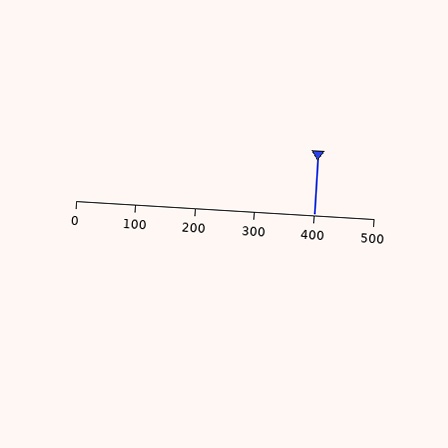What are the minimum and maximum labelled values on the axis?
The axis runs from 0 to 500.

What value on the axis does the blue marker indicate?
The marker indicates approximately 400.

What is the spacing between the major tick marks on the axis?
The major ticks are spaced 100 apart.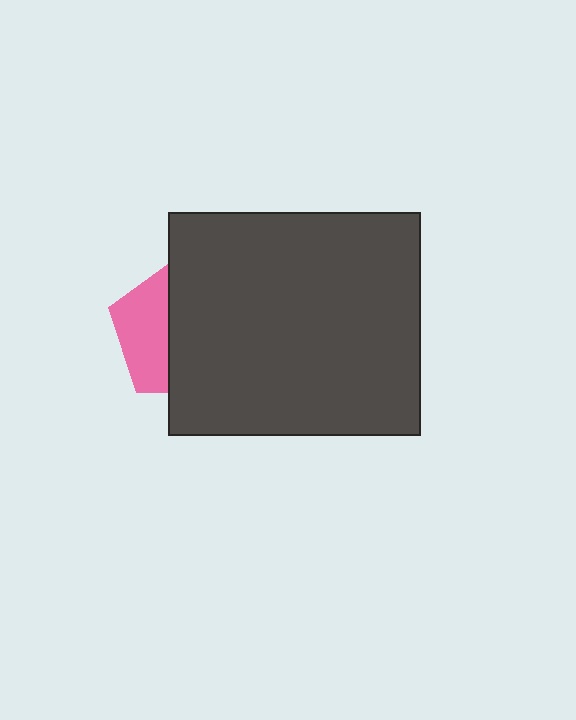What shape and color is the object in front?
The object in front is a dark gray rectangle.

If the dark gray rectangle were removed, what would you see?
You would see the complete pink pentagon.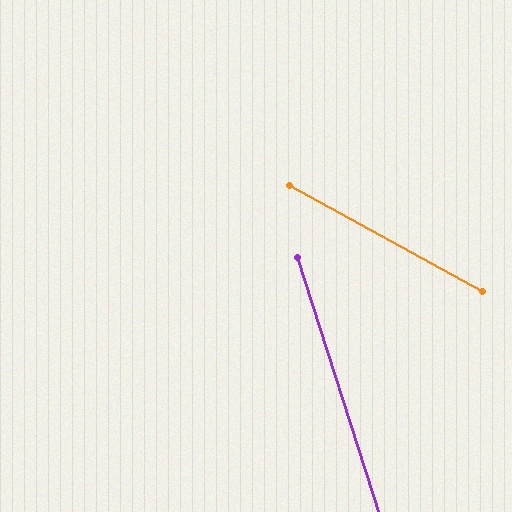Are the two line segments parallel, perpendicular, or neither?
Neither parallel nor perpendicular — they differ by about 43°.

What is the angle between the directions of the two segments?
Approximately 43 degrees.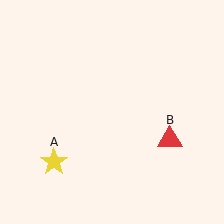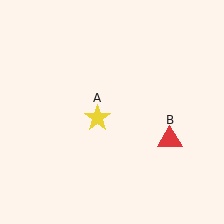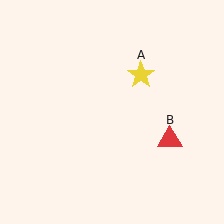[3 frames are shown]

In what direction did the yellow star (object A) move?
The yellow star (object A) moved up and to the right.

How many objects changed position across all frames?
1 object changed position: yellow star (object A).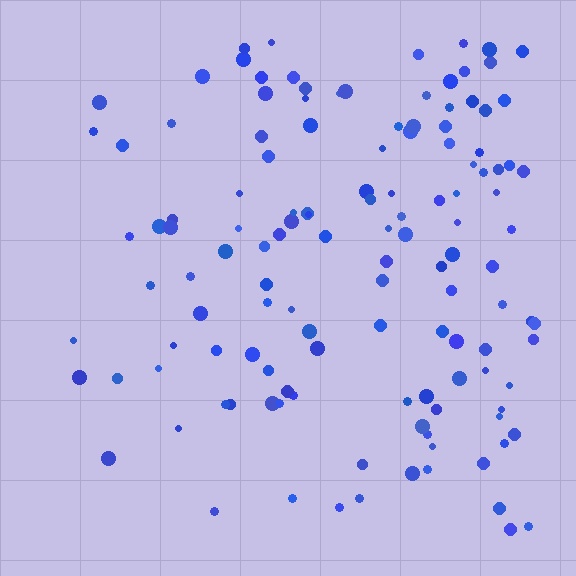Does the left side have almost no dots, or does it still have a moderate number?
Still a moderate number, just noticeably fewer than the right.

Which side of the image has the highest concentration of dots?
The right.